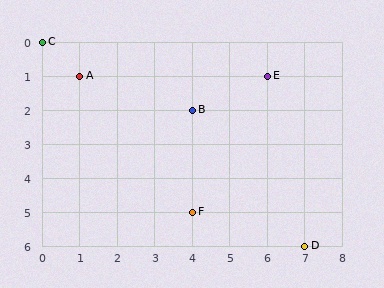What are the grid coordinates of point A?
Point A is at grid coordinates (1, 1).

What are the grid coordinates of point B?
Point B is at grid coordinates (4, 2).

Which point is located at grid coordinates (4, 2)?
Point B is at (4, 2).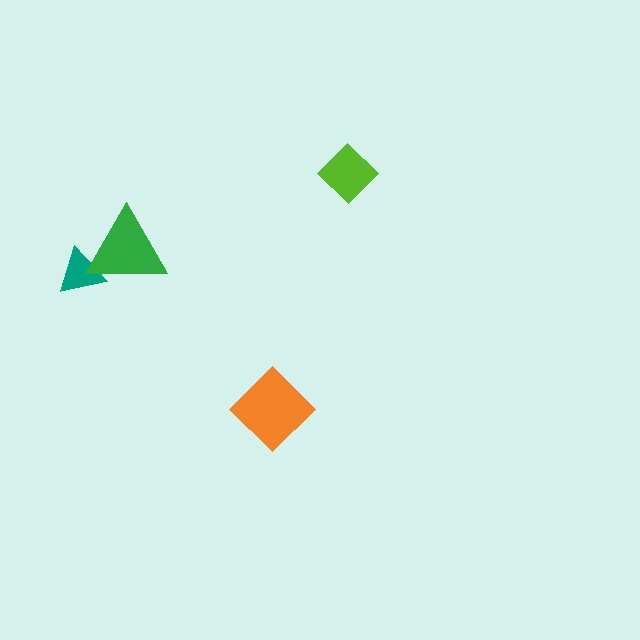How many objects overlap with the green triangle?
1 object overlaps with the green triangle.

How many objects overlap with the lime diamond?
0 objects overlap with the lime diamond.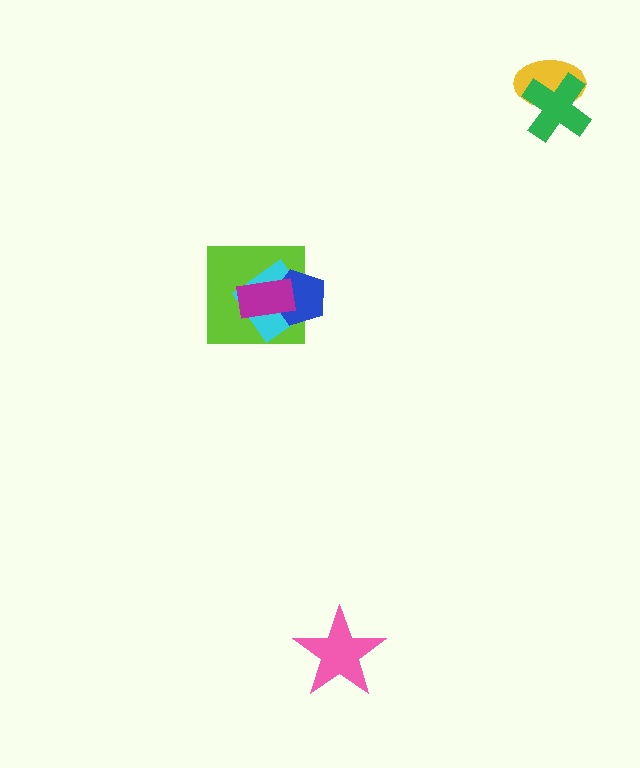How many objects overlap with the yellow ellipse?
1 object overlaps with the yellow ellipse.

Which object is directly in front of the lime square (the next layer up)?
The cyan diamond is directly in front of the lime square.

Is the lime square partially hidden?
Yes, it is partially covered by another shape.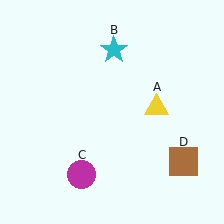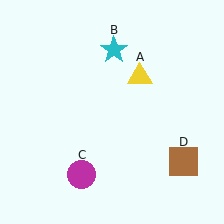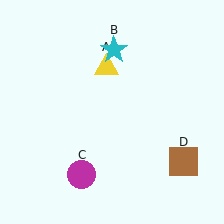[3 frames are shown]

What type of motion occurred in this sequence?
The yellow triangle (object A) rotated counterclockwise around the center of the scene.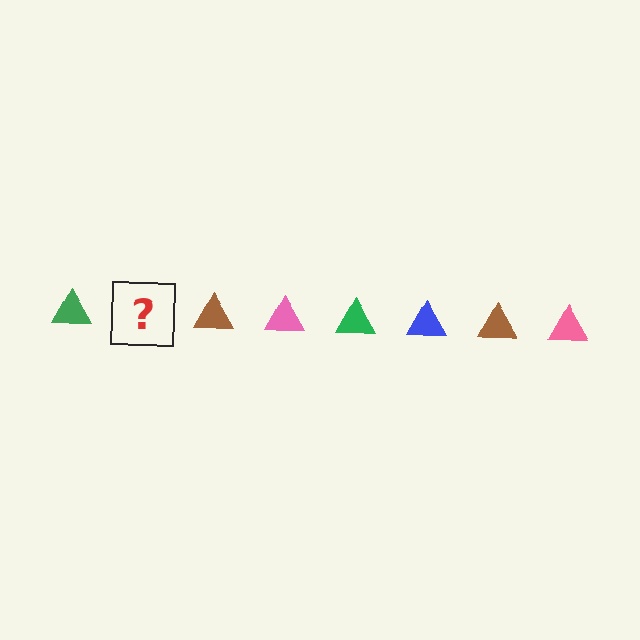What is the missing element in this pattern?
The missing element is a blue triangle.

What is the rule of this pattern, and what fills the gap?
The rule is that the pattern cycles through green, blue, brown, pink triangles. The gap should be filled with a blue triangle.